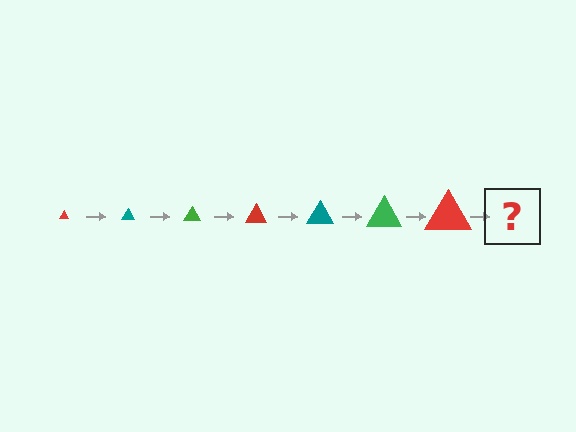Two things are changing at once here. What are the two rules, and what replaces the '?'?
The two rules are that the triangle grows larger each step and the color cycles through red, teal, and green. The '?' should be a teal triangle, larger than the previous one.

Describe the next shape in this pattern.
It should be a teal triangle, larger than the previous one.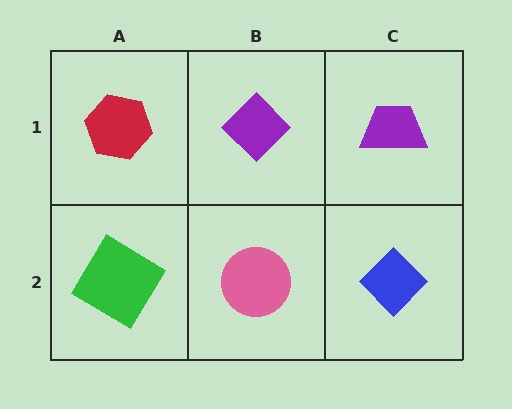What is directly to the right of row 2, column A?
A pink circle.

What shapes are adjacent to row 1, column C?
A blue diamond (row 2, column C), a purple diamond (row 1, column B).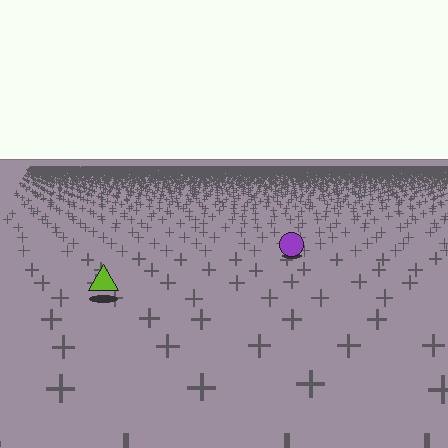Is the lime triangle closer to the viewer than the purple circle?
Yes. The lime triangle is closer — you can tell from the texture gradient: the ground texture is coarser near it.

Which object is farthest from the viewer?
The purple circle is farthest from the viewer. It appears smaller and the ground texture around it is denser.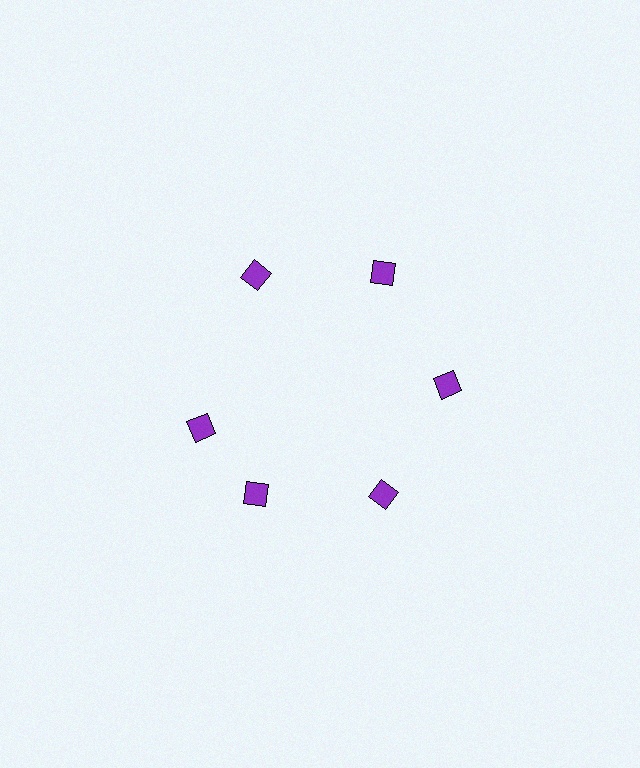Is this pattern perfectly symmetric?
No. The 6 purple diamonds are arranged in a ring, but one element near the 9 o'clock position is rotated out of alignment along the ring, breaking the 6-fold rotational symmetry.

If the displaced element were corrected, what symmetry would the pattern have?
It would have 6-fold rotational symmetry — the pattern would map onto itself every 60 degrees.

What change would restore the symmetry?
The symmetry would be restored by rotating it back into even spacing with its neighbors so that all 6 diamonds sit at equal angles and equal distance from the center.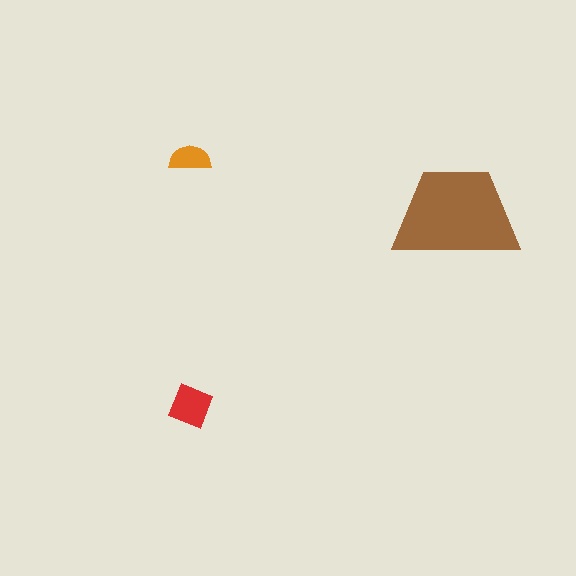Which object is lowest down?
The red diamond is bottommost.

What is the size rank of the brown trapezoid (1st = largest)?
1st.